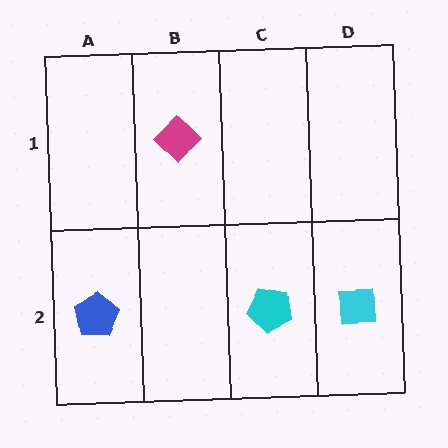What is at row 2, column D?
A cyan square.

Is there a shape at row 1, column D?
No, that cell is empty.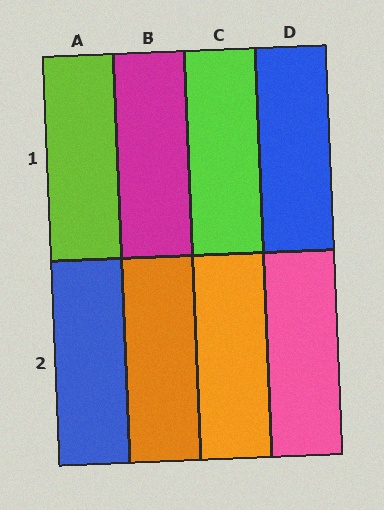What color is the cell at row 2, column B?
Orange.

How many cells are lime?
2 cells are lime.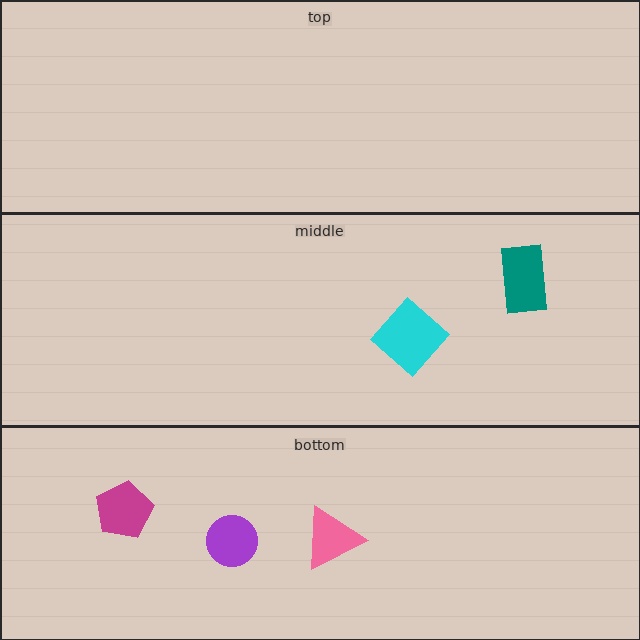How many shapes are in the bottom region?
3.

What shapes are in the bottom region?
The magenta pentagon, the purple circle, the pink triangle.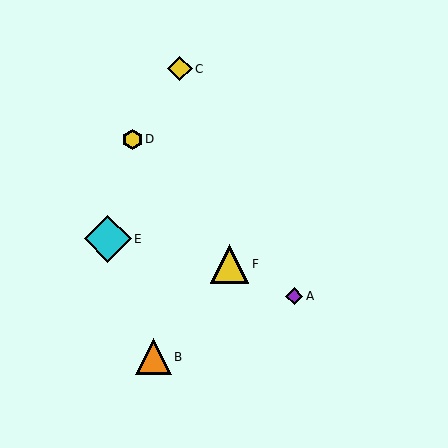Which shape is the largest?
The cyan diamond (labeled E) is the largest.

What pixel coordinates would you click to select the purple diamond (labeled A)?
Click at (294, 296) to select the purple diamond A.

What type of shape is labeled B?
Shape B is an orange triangle.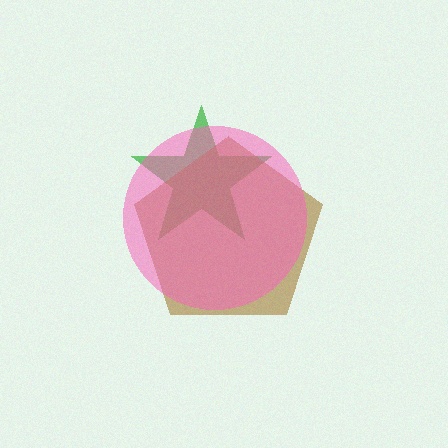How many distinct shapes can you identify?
There are 3 distinct shapes: a green star, a brown pentagon, a pink circle.